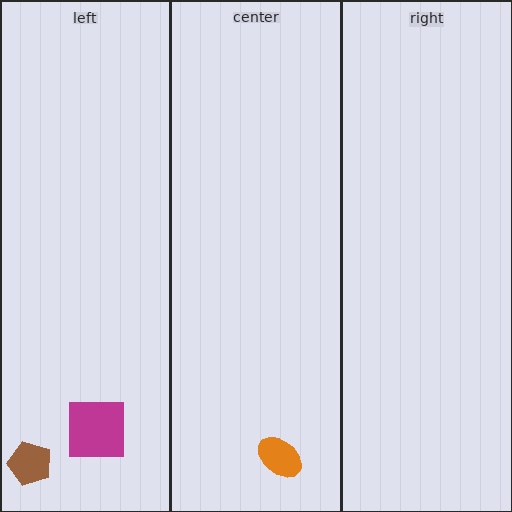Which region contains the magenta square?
The left region.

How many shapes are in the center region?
1.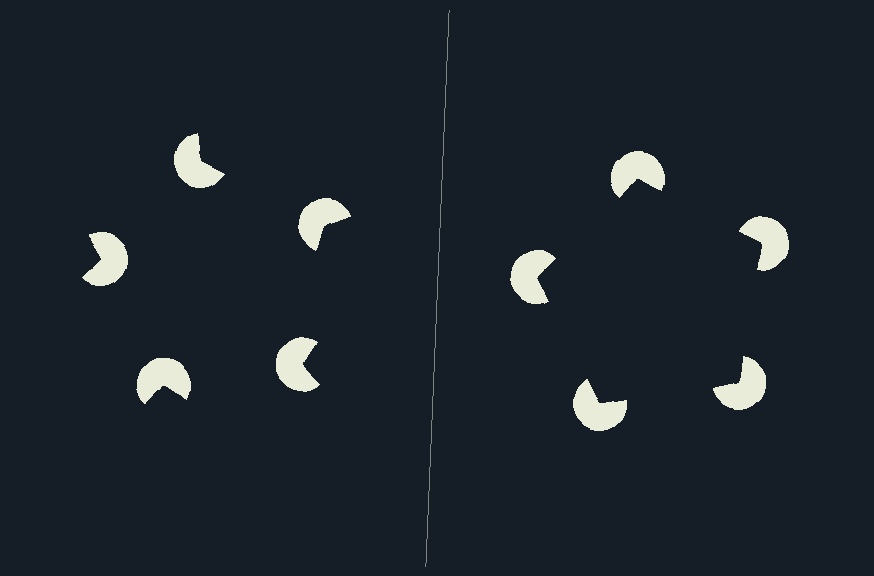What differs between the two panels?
The pac-man discs are positioned identically on both sides; only the wedge orientations differ. On the right they align to a pentagon; on the left they are misaligned.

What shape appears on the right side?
An illusory pentagon.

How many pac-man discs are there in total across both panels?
10 — 5 on each side.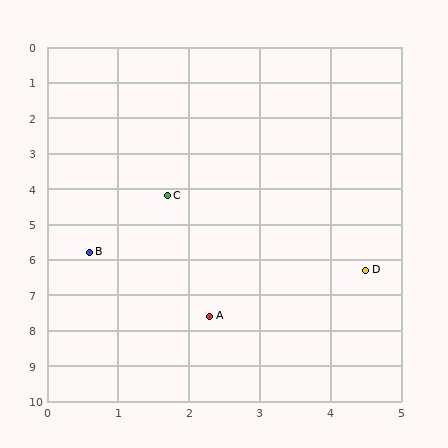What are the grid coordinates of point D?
Point D is at approximately (4.5, 6.3).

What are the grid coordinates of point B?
Point B is at approximately (0.6, 5.8).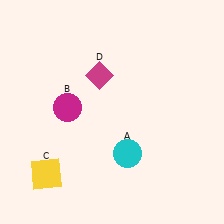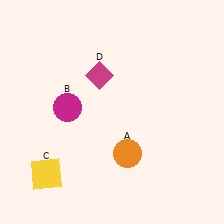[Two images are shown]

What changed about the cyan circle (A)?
In Image 1, A is cyan. In Image 2, it changed to orange.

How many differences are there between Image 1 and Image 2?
There is 1 difference between the two images.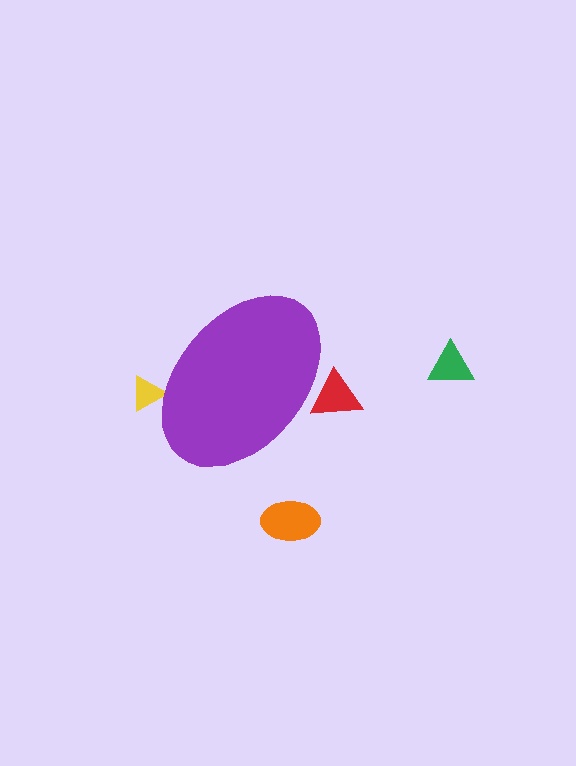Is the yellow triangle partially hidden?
Yes, the yellow triangle is partially hidden behind the purple ellipse.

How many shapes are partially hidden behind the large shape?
2 shapes are partially hidden.